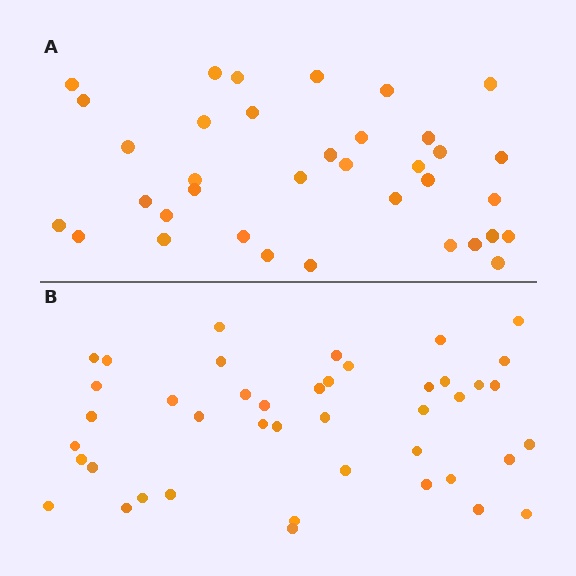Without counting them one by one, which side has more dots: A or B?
Region B (the bottom region) has more dots.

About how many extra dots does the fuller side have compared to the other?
Region B has roughly 8 or so more dots than region A.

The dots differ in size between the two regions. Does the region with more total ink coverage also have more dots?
No. Region A has more total ink coverage because its dots are larger, but region B actually contains more individual dots. Total area can be misleading — the number of items is what matters here.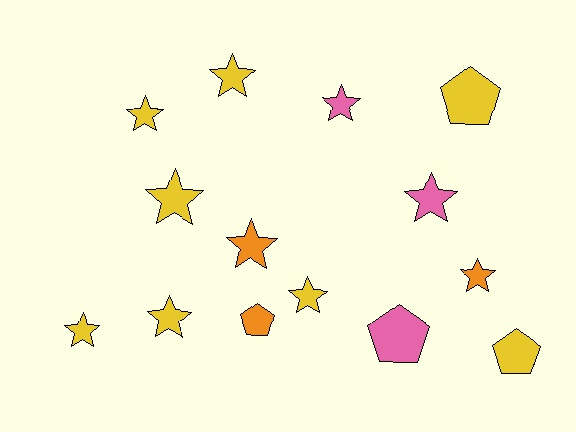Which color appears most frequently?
Yellow, with 8 objects.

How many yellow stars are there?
There are 6 yellow stars.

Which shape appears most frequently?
Star, with 10 objects.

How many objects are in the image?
There are 14 objects.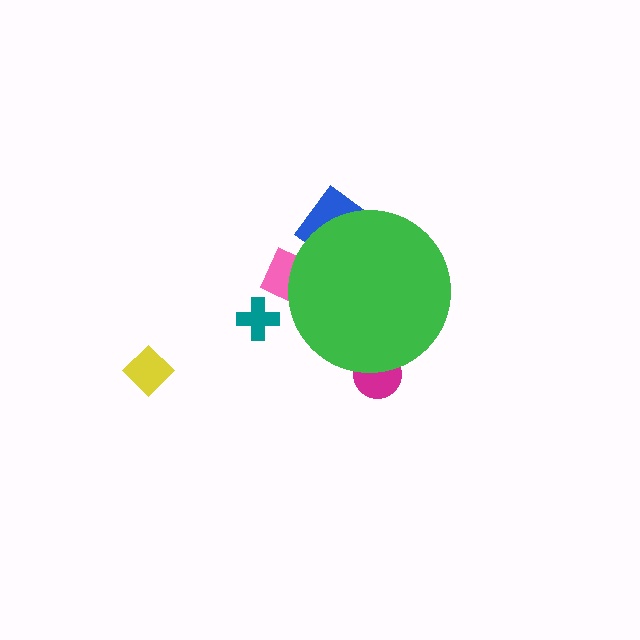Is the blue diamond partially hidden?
Yes, the blue diamond is partially hidden behind the green circle.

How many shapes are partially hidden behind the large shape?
3 shapes are partially hidden.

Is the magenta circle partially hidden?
Yes, the magenta circle is partially hidden behind the green circle.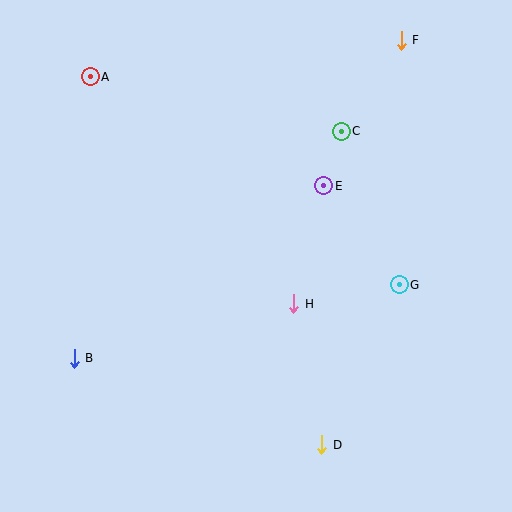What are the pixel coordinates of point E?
Point E is at (324, 186).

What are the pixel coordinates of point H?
Point H is at (294, 304).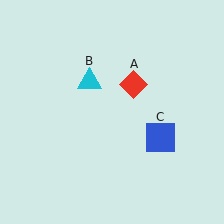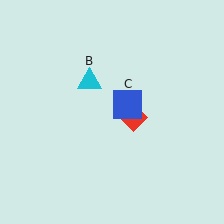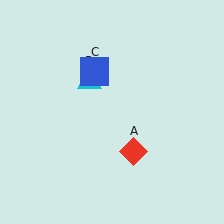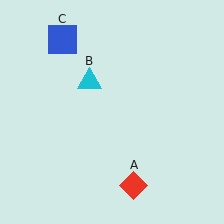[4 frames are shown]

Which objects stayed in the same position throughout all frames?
Cyan triangle (object B) remained stationary.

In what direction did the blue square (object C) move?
The blue square (object C) moved up and to the left.